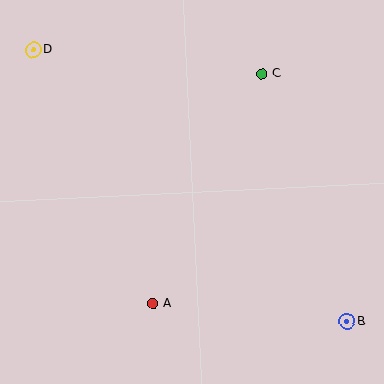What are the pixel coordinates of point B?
Point B is at (347, 321).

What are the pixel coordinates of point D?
Point D is at (33, 50).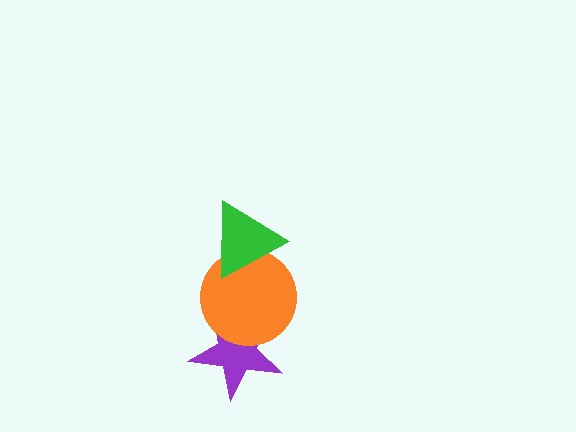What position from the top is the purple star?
The purple star is 3rd from the top.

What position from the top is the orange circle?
The orange circle is 2nd from the top.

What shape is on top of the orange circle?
The green triangle is on top of the orange circle.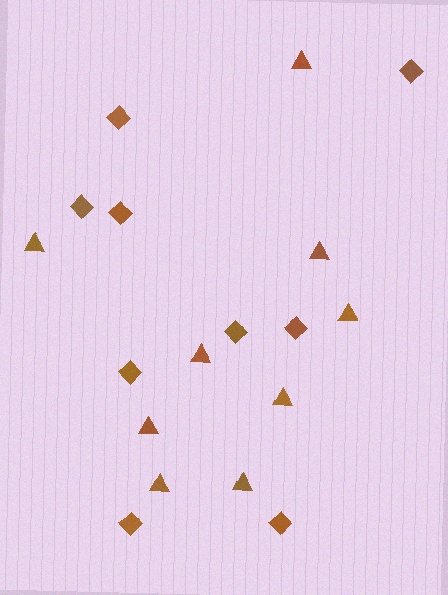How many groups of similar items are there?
There are 2 groups: one group of diamonds (9) and one group of triangles (9).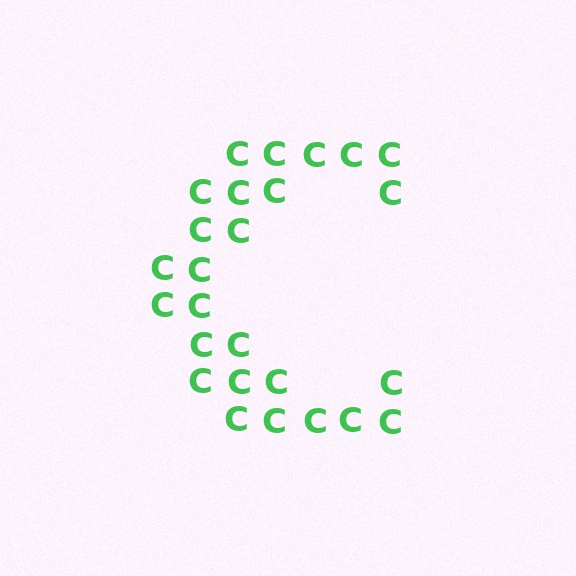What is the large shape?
The large shape is the letter C.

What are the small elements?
The small elements are letter C's.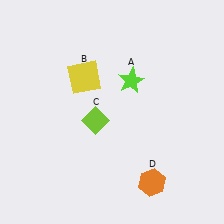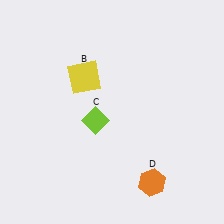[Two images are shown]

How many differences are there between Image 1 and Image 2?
There is 1 difference between the two images.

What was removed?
The lime star (A) was removed in Image 2.